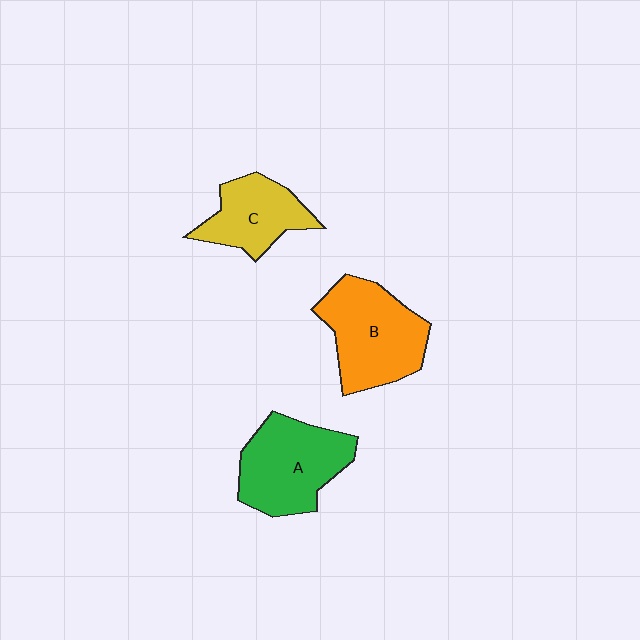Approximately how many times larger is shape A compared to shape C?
Approximately 1.4 times.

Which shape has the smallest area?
Shape C (yellow).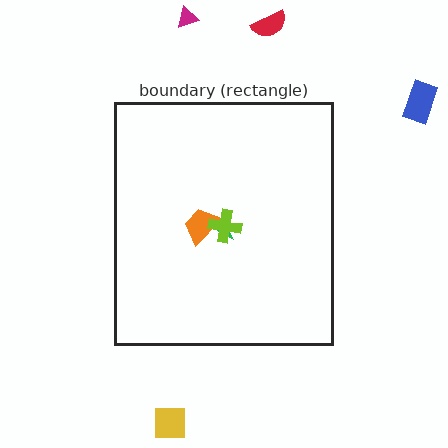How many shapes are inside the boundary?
3 inside, 4 outside.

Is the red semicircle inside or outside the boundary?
Outside.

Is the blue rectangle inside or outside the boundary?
Outside.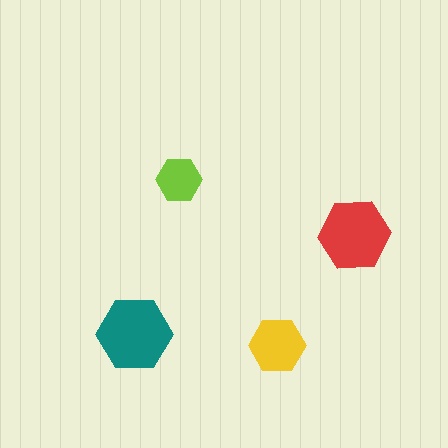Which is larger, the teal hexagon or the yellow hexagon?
The teal one.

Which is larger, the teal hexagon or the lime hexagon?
The teal one.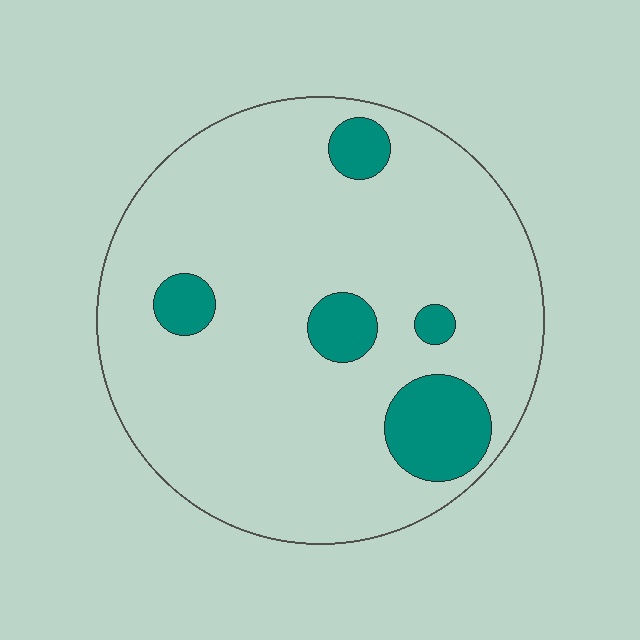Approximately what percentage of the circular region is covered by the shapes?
Approximately 15%.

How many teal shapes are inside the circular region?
5.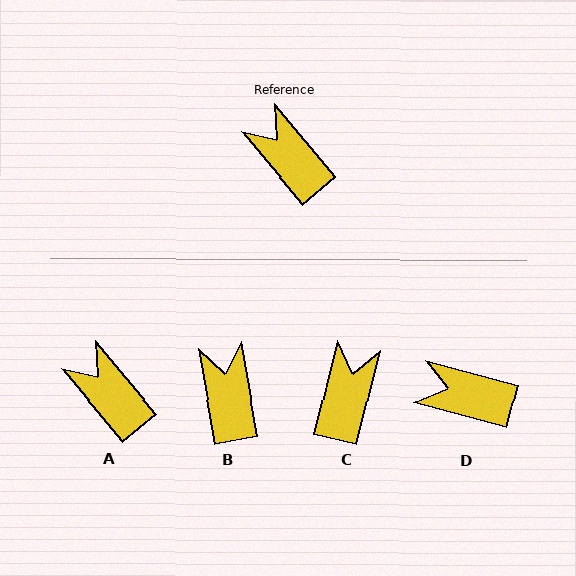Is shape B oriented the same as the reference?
No, it is off by about 30 degrees.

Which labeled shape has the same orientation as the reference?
A.